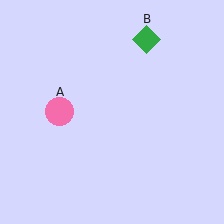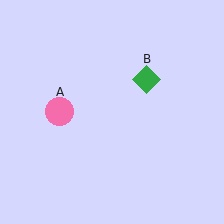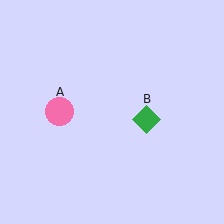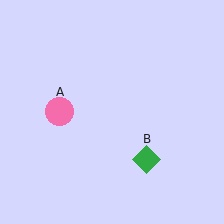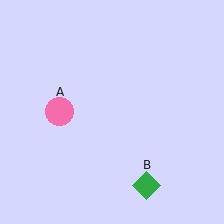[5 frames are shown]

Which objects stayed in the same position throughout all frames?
Pink circle (object A) remained stationary.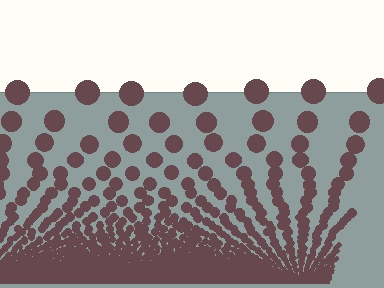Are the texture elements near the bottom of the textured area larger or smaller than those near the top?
Smaller. The gradient is inverted — elements near the bottom are smaller and denser.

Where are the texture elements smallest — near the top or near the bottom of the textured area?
Near the bottom.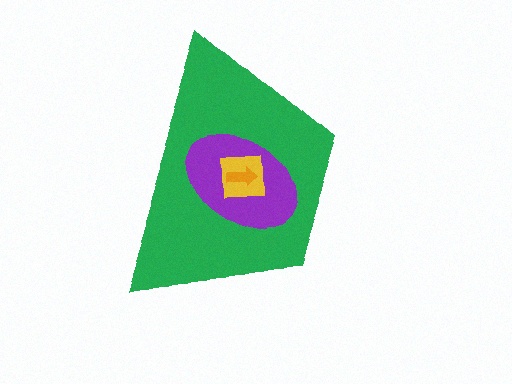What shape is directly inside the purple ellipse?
The yellow square.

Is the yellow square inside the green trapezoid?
Yes.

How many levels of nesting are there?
4.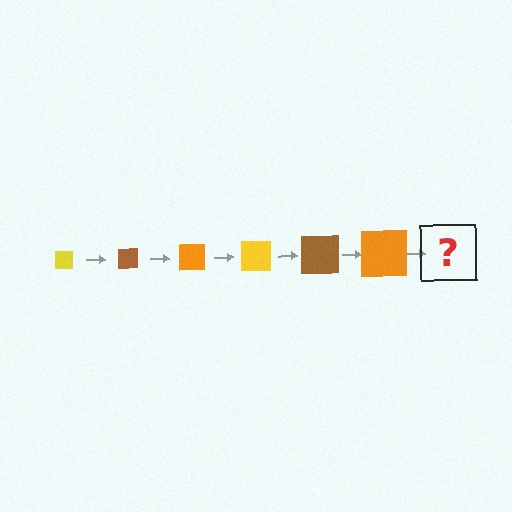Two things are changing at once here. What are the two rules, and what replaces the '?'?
The two rules are that the square grows larger each step and the color cycles through yellow, brown, and orange. The '?' should be a yellow square, larger than the previous one.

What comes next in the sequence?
The next element should be a yellow square, larger than the previous one.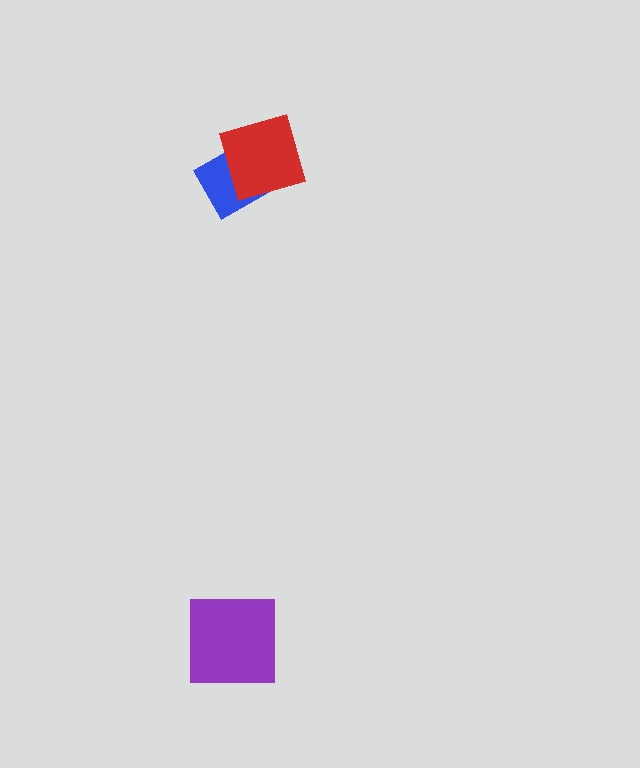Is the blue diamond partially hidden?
Yes, it is partially covered by another shape.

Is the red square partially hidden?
No, no other shape covers it.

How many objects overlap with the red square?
1 object overlaps with the red square.